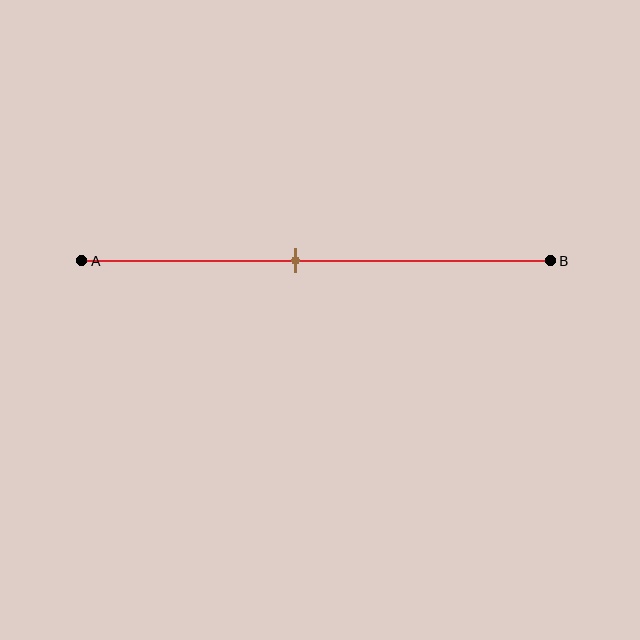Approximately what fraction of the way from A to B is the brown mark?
The brown mark is approximately 45% of the way from A to B.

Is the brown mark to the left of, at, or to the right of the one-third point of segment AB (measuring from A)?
The brown mark is to the right of the one-third point of segment AB.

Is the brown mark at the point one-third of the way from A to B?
No, the mark is at about 45% from A, not at the 33% one-third point.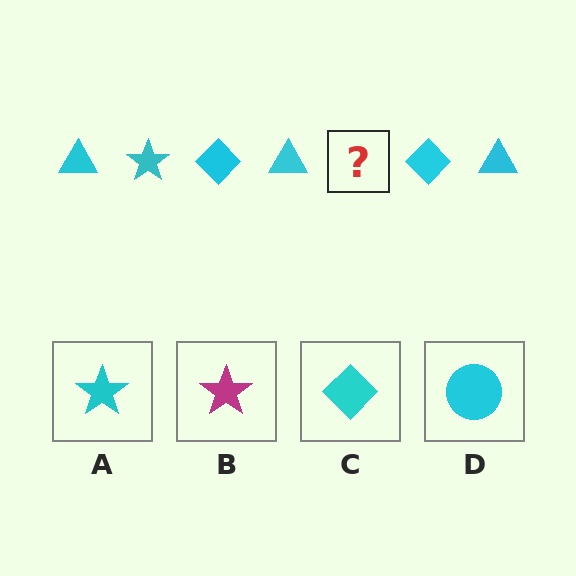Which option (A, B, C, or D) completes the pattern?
A.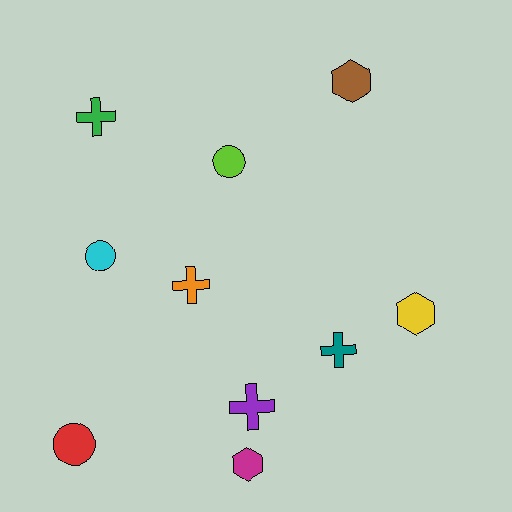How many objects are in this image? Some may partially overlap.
There are 10 objects.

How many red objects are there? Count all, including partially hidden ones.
There is 1 red object.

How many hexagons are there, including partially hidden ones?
There are 3 hexagons.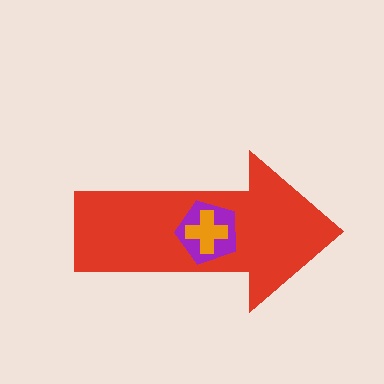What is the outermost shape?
The red arrow.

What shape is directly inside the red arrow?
The purple pentagon.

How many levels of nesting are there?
3.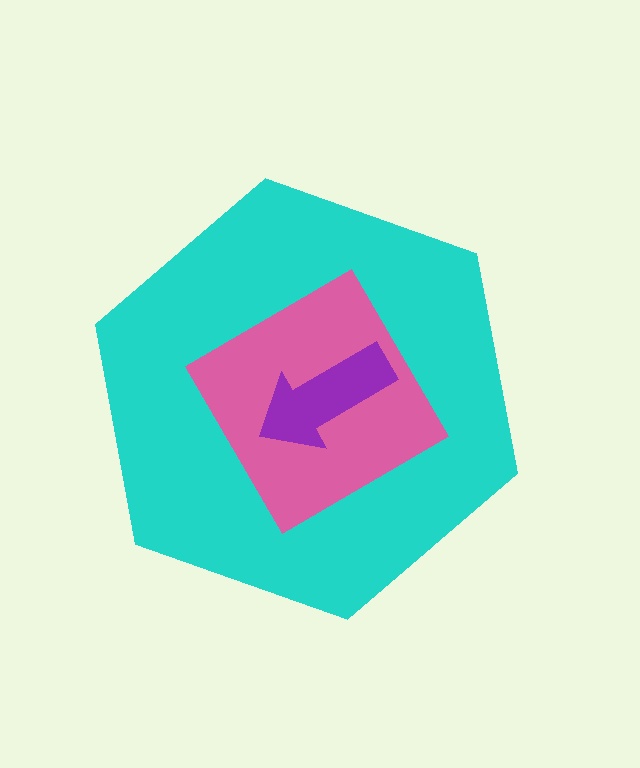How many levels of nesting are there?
3.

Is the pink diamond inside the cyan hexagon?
Yes.